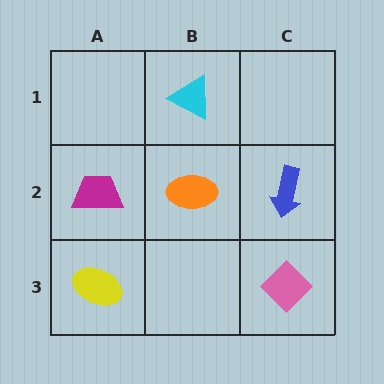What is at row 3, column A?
A yellow ellipse.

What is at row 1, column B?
A cyan triangle.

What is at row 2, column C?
A blue arrow.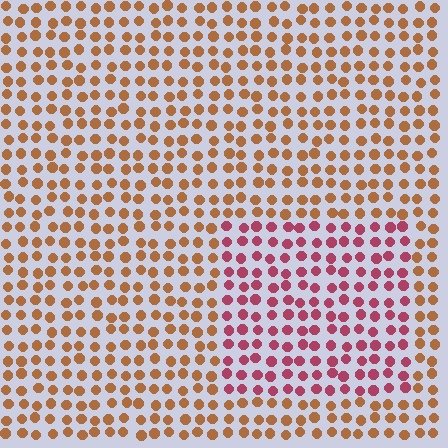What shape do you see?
I see a rectangle.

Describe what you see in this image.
The image is filled with small brown elements in a uniform arrangement. A rectangle-shaped region is visible where the elements are tinted to a slightly different hue, forming a subtle color boundary.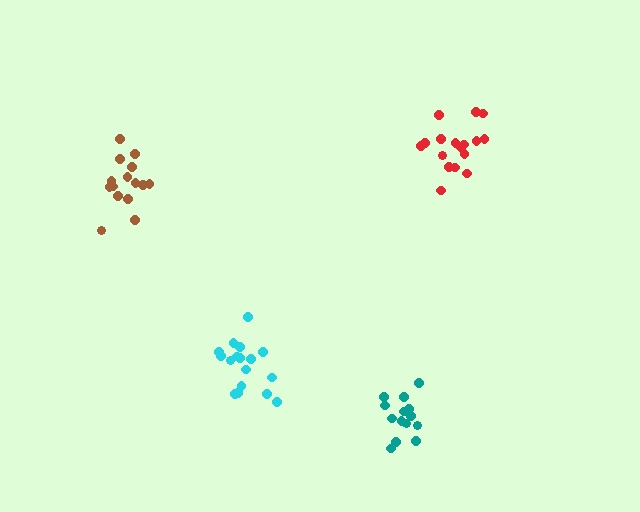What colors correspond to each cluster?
The clusters are colored: red, cyan, teal, brown.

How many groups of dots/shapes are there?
There are 4 groups.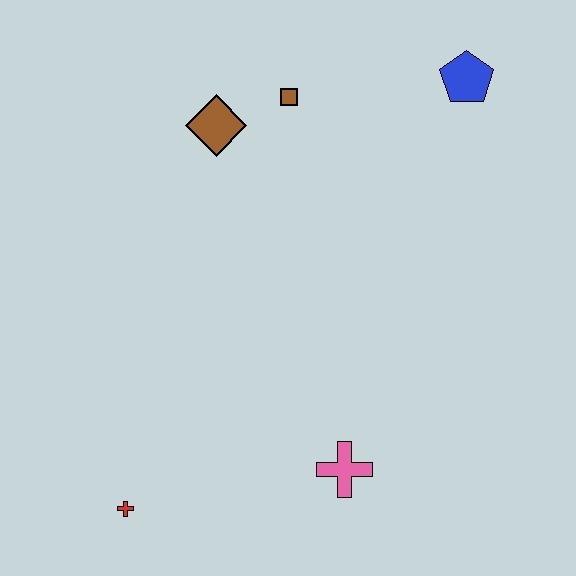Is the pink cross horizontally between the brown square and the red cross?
No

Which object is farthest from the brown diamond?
The red cross is farthest from the brown diamond.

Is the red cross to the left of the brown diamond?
Yes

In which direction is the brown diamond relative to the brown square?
The brown diamond is to the left of the brown square.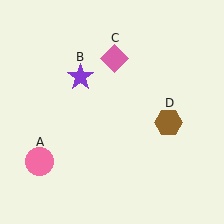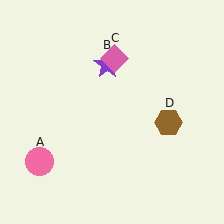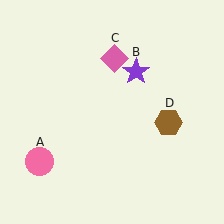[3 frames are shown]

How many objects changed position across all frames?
1 object changed position: purple star (object B).